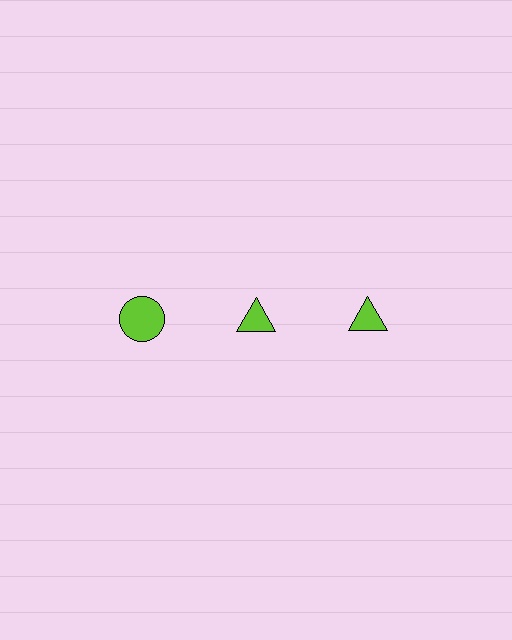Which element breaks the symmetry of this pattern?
The lime circle in the top row, leftmost column breaks the symmetry. All other shapes are lime triangles.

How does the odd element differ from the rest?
It has a different shape: circle instead of triangle.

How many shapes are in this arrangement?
There are 3 shapes arranged in a grid pattern.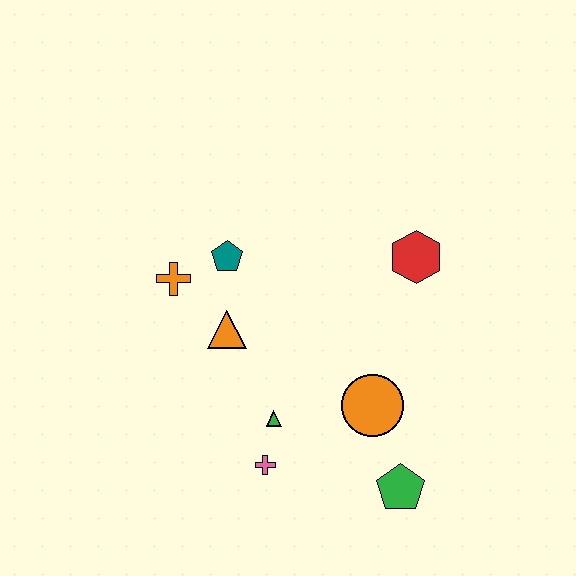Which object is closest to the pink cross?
The green triangle is closest to the pink cross.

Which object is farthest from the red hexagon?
The pink cross is farthest from the red hexagon.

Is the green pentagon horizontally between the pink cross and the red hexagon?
Yes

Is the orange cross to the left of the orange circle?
Yes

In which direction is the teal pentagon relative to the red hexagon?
The teal pentagon is to the left of the red hexagon.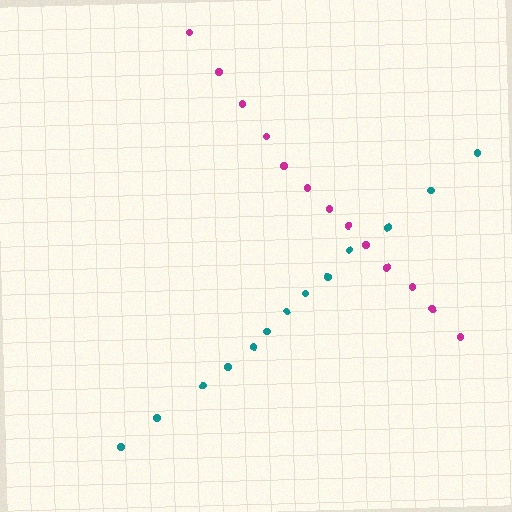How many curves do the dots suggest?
There are 2 distinct paths.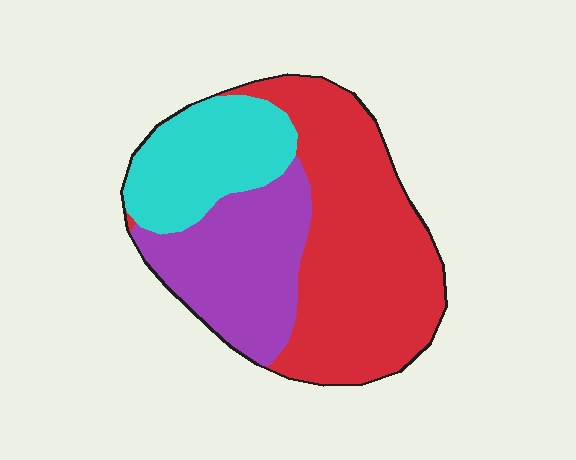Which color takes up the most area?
Red, at roughly 50%.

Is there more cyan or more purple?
Purple.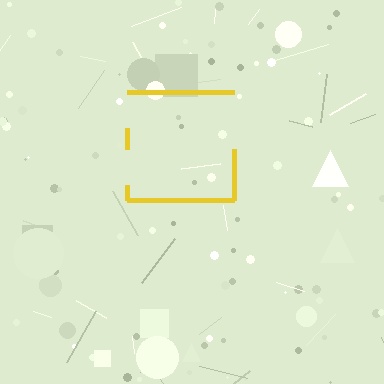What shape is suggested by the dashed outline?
The dashed outline suggests a square.